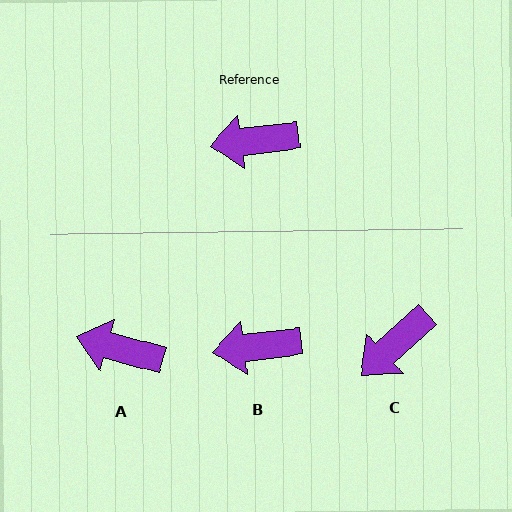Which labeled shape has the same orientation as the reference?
B.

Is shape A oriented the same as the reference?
No, it is off by about 23 degrees.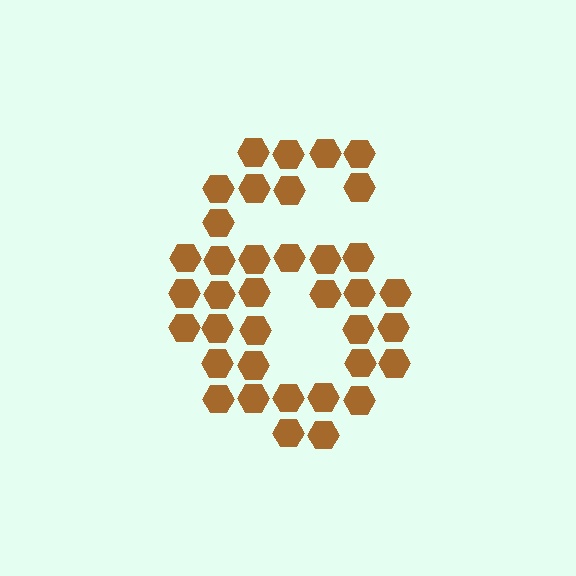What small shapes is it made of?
It is made of small hexagons.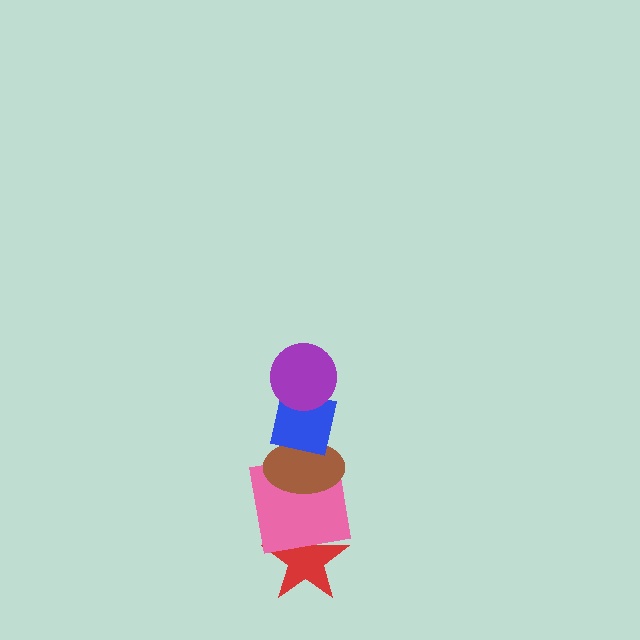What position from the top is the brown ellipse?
The brown ellipse is 3rd from the top.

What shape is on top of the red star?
The pink square is on top of the red star.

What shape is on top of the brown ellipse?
The blue square is on top of the brown ellipse.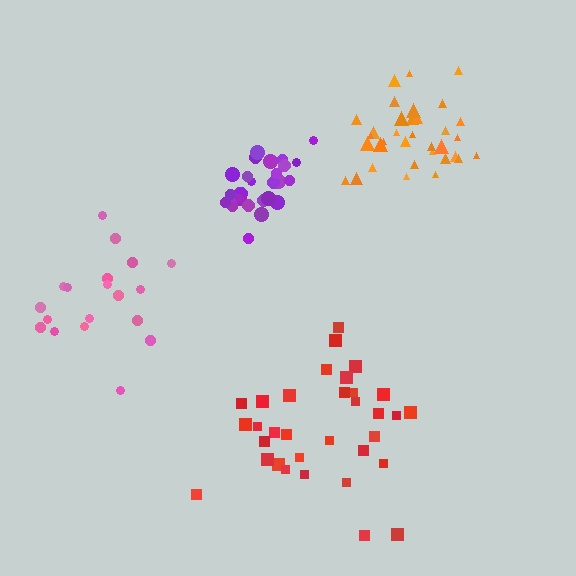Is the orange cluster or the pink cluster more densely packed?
Orange.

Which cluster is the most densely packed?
Orange.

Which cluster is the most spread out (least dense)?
Red.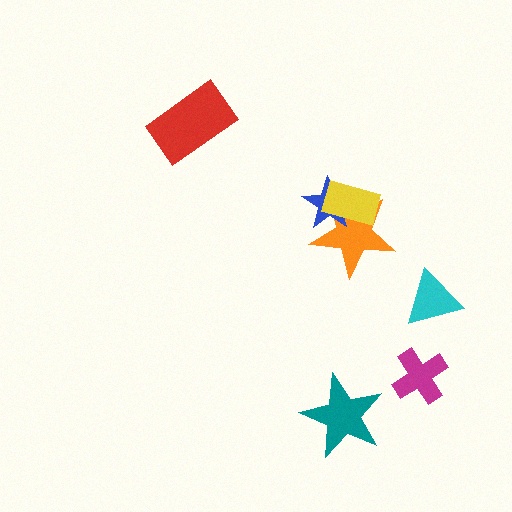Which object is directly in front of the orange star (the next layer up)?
The blue star is directly in front of the orange star.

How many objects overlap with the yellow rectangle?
2 objects overlap with the yellow rectangle.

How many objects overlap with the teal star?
0 objects overlap with the teal star.